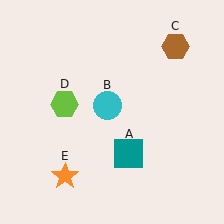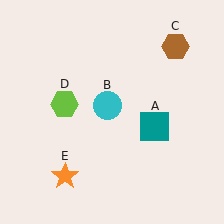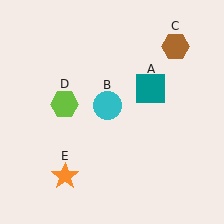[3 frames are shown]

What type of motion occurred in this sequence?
The teal square (object A) rotated counterclockwise around the center of the scene.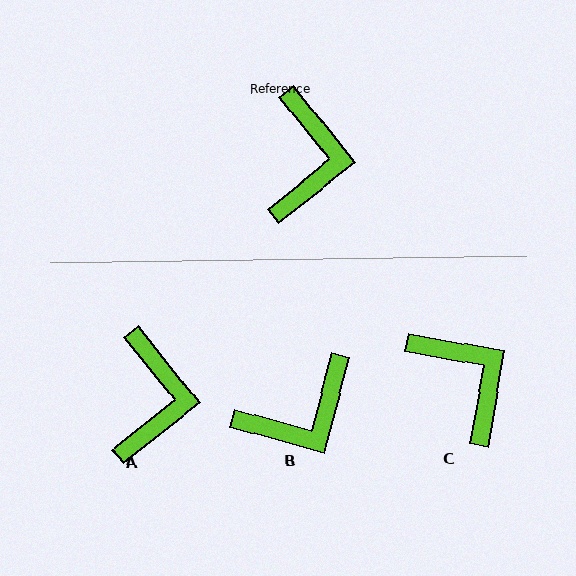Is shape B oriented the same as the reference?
No, it is off by about 54 degrees.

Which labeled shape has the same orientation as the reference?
A.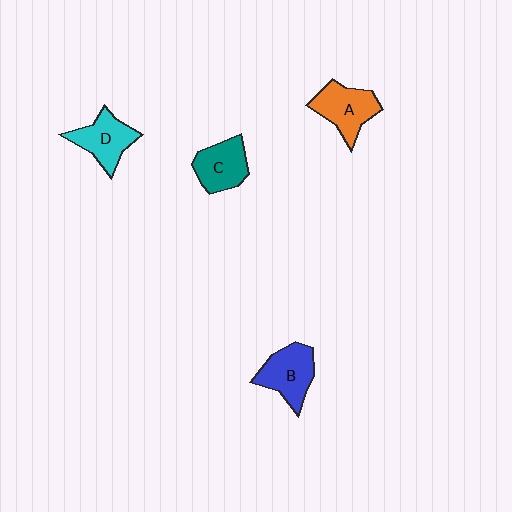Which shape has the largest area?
Shape B (blue).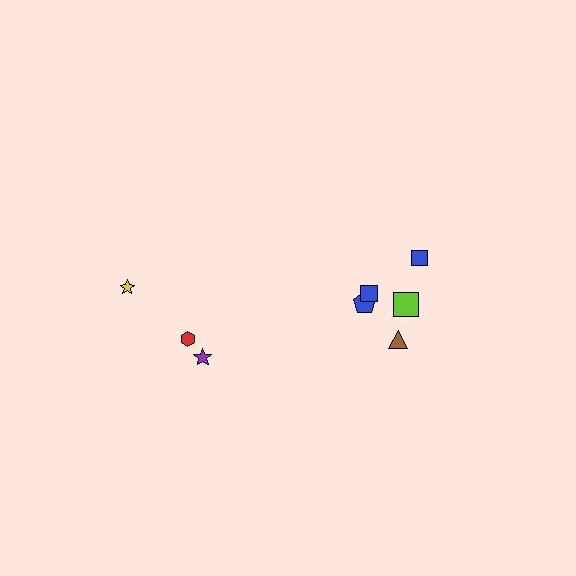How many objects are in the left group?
There are 3 objects.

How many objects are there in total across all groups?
There are 8 objects.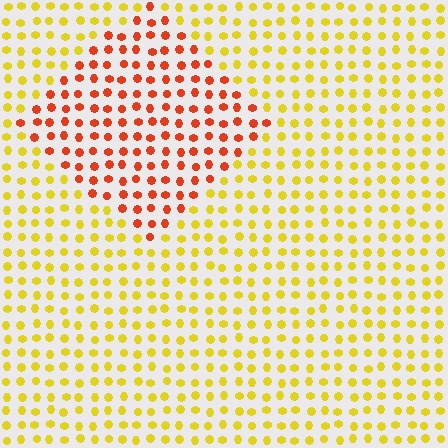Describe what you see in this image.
The image is filled with small yellow elements in a uniform arrangement. A diamond-shaped region is visible where the elements are tinted to a slightly different hue, forming a subtle color boundary.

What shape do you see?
I see a diamond.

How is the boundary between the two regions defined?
The boundary is defined purely by a slight shift in hue (about 47 degrees). Spacing, size, and orientation are identical on both sides.